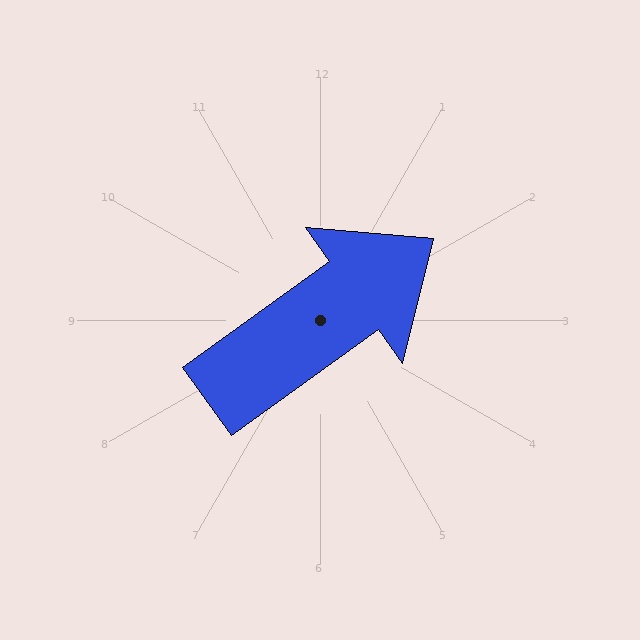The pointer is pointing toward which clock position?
Roughly 2 o'clock.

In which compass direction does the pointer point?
Northeast.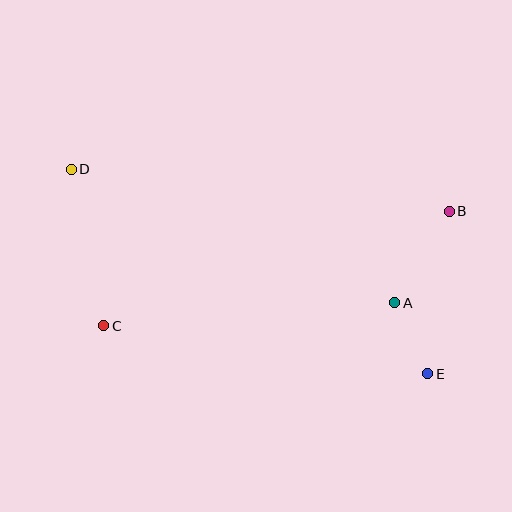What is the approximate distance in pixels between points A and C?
The distance between A and C is approximately 292 pixels.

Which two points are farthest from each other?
Points D and E are farthest from each other.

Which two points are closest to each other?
Points A and E are closest to each other.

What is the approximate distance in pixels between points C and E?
The distance between C and E is approximately 327 pixels.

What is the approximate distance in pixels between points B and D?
The distance between B and D is approximately 381 pixels.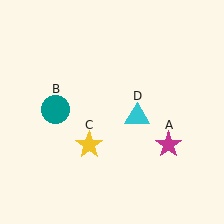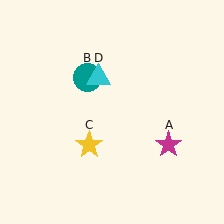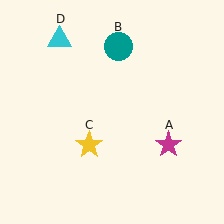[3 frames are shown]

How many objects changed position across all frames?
2 objects changed position: teal circle (object B), cyan triangle (object D).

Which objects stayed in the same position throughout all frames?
Magenta star (object A) and yellow star (object C) remained stationary.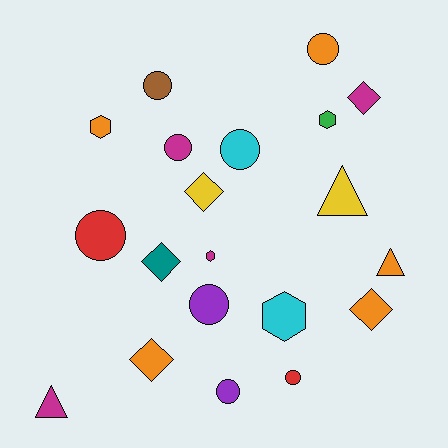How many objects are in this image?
There are 20 objects.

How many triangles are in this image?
There are 3 triangles.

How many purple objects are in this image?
There are 2 purple objects.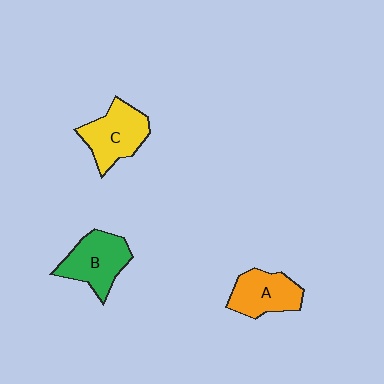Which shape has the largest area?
Shape C (yellow).